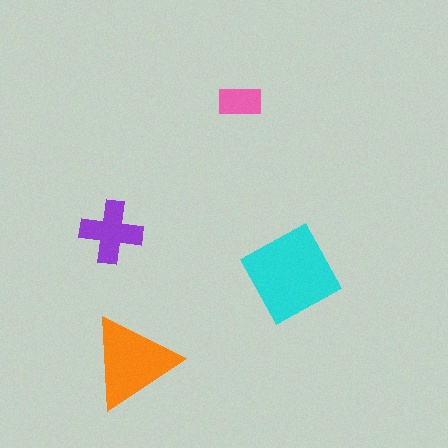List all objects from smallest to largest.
The pink rectangle, the purple cross, the orange triangle, the cyan square.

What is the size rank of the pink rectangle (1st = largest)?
4th.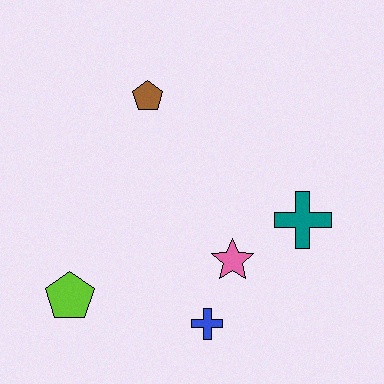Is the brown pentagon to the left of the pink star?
Yes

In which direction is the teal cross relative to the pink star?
The teal cross is to the right of the pink star.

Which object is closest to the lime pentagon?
The blue cross is closest to the lime pentagon.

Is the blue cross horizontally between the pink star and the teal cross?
No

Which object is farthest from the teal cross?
The lime pentagon is farthest from the teal cross.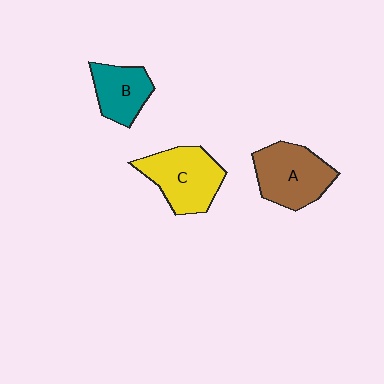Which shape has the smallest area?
Shape B (teal).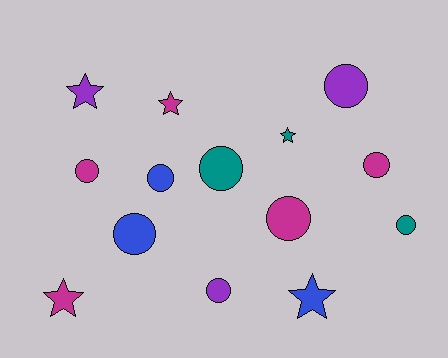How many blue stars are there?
There is 1 blue star.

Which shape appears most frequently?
Circle, with 9 objects.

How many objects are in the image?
There are 14 objects.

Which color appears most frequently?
Magenta, with 5 objects.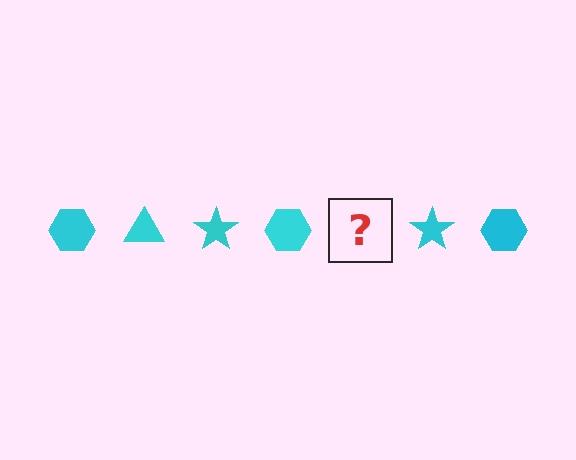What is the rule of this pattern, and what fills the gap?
The rule is that the pattern cycles through hexagon, triangle, star shapes in cyan. The gap should be filled with a cyan triangle.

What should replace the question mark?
The question mark should be replaced with a cyan triangle.